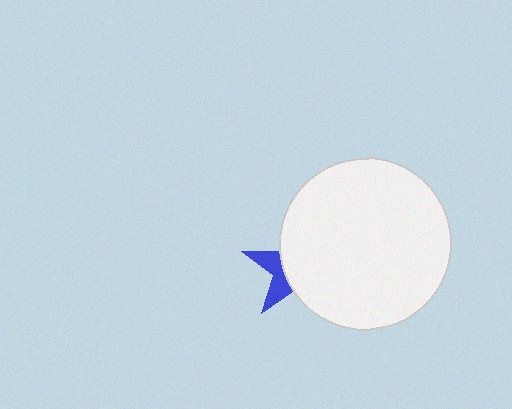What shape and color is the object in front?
The object in front is a white circle.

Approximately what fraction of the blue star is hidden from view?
Roughly 68% of the blue star is hidden behind the white circle.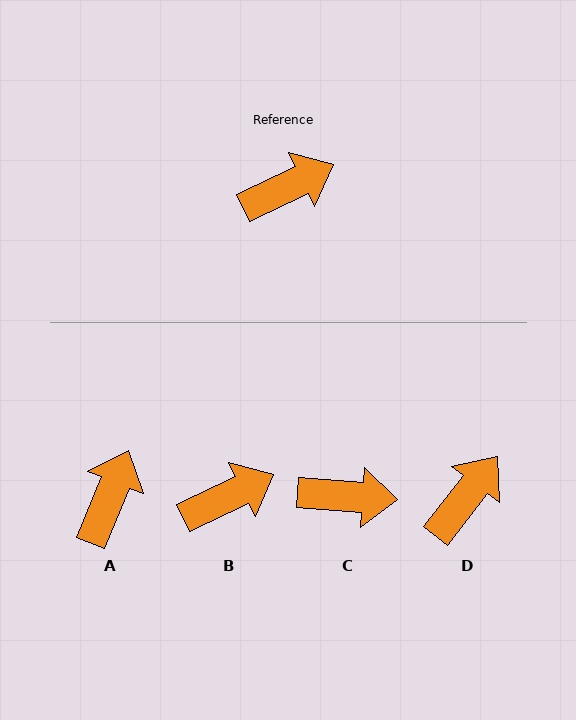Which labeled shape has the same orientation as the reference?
B.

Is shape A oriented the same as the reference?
No, it is off by about 42 degrees.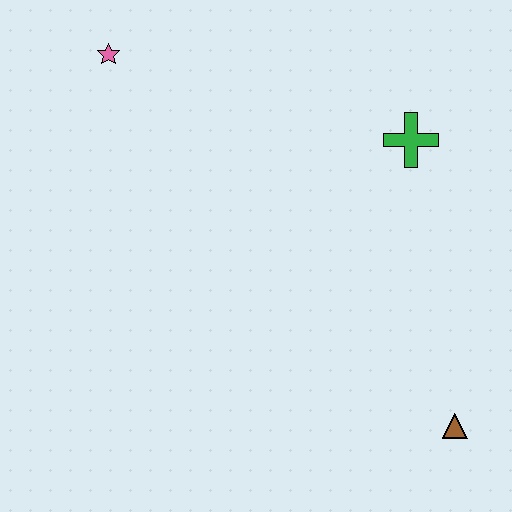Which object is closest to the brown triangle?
The green cross is closest to the brown triangle.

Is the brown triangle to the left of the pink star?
No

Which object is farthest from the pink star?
The brown triangle is farthest from the pink star.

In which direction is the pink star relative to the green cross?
The pink star is to the left of the green cross.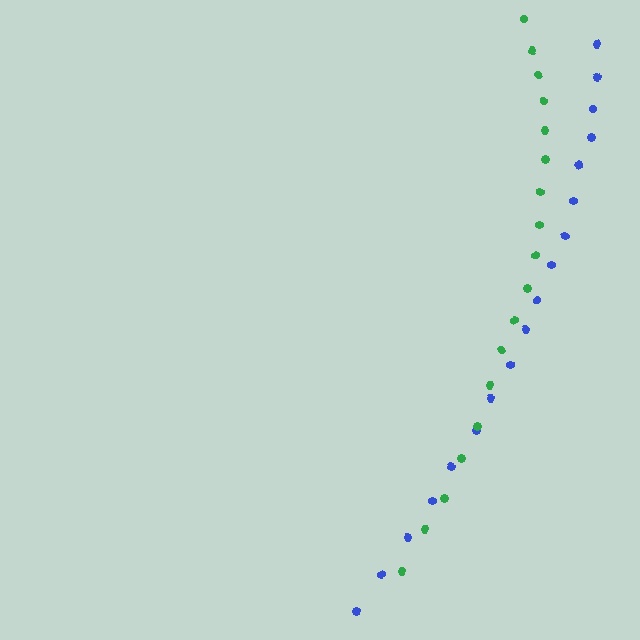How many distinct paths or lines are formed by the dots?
There are 2 distinct paths.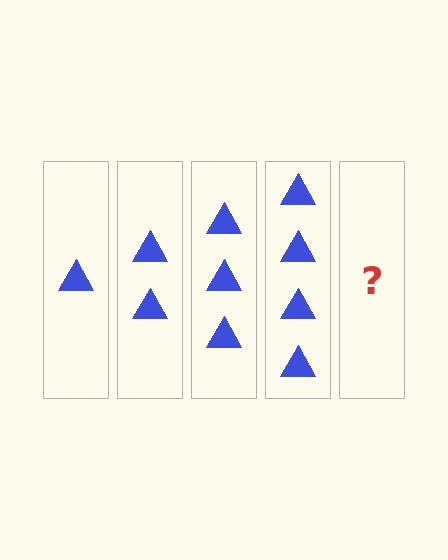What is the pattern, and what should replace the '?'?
The pattern is that each step adds one more triangle. The '?' should be 5 triangles.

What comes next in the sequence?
The next element should be 5 triangles.